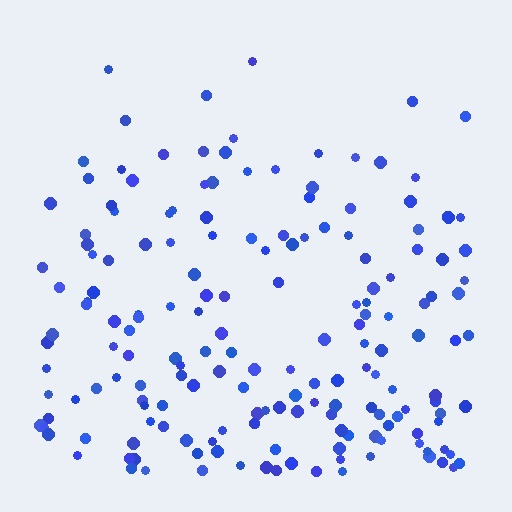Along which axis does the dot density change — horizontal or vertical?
Vertical.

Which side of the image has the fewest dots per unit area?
The top.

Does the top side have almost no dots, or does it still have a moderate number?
Still a moderate number, just noticeably fewer than the bottom.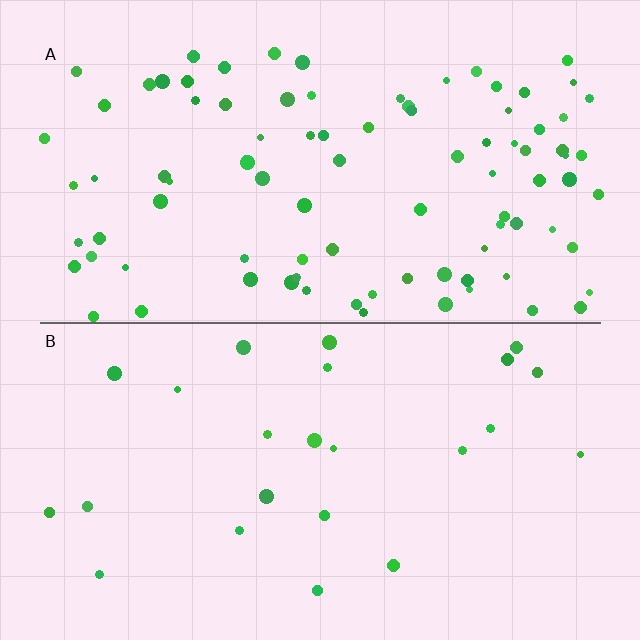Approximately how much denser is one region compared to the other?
Approximately 3.8× — region A over region B.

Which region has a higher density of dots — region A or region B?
A (the top).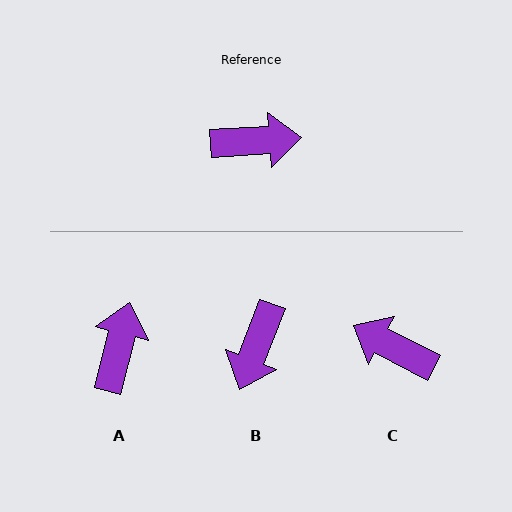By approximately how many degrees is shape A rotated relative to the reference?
Approximately 72 degrees counter-clockwise.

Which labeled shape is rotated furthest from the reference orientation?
C, about 149 degrees away.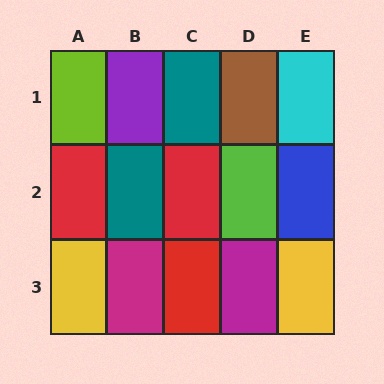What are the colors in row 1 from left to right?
Lime, purple, teal, brown, cyan.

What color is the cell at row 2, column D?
Lime.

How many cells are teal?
2 cells are teal.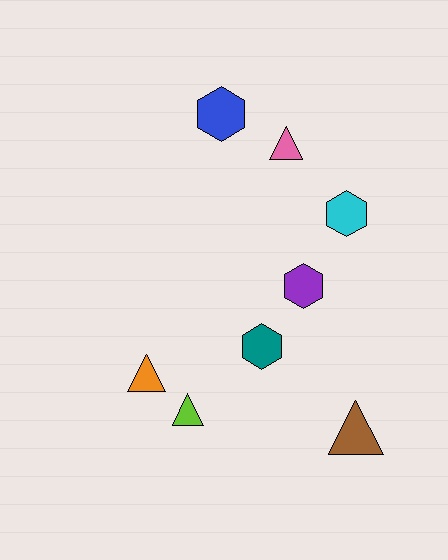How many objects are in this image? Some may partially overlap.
There are 8 objects.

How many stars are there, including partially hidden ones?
There are no stars.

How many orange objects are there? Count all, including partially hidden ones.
There is 1 orange object.